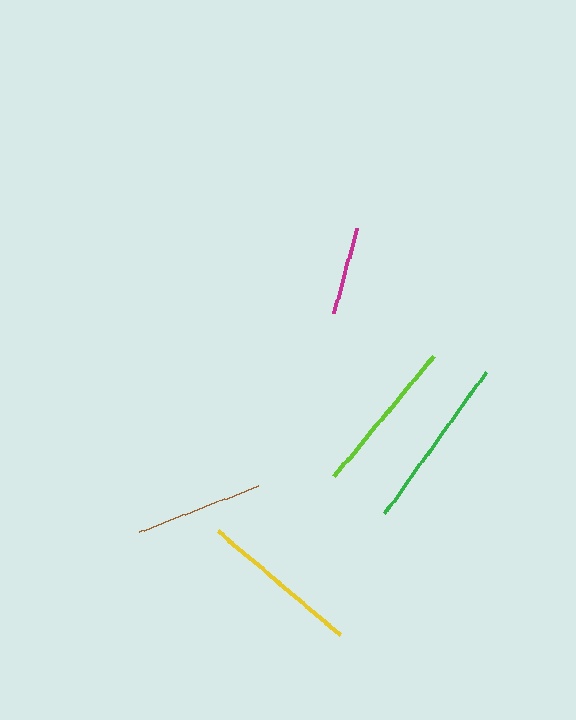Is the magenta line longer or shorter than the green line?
The green line is longer than the magenta line.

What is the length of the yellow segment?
The yellow segment is approximately 161 pixels long.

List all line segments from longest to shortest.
From longest to shortest: green, yellow, lime, brown, magenta.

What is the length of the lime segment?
The lime segment is approximately 157 pixels long.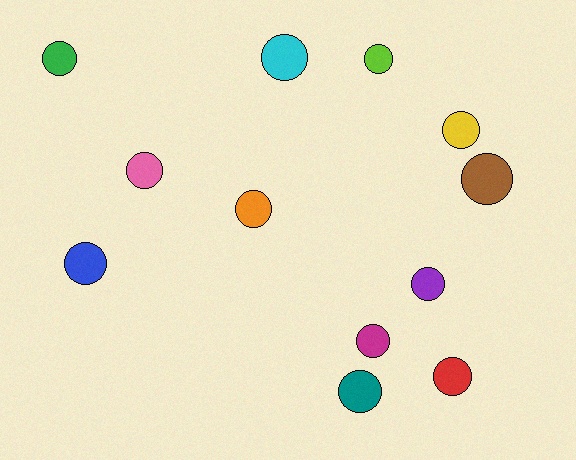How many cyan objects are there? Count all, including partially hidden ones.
There is 1 cyan object.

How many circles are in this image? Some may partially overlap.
There are 12 circles.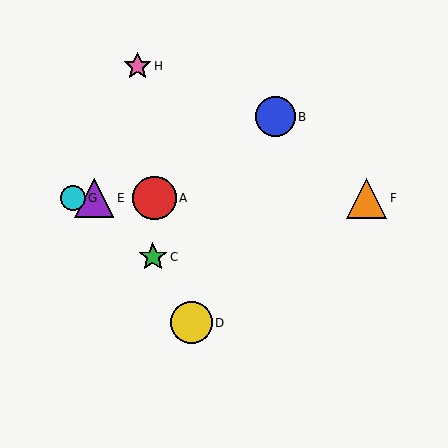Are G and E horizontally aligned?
Yes, both are at y≈198.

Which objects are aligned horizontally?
Objects A, E, F, G are aligned horizontally.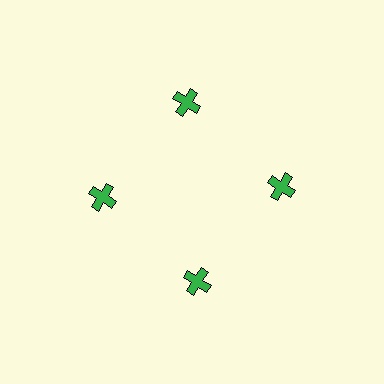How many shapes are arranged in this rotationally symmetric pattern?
There are 4 shapes, arranged in 4 groups of 1.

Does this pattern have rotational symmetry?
Yes, this pattern has 4-fold rotational symmetry. It looks the same after rotating 90 degrees around the center.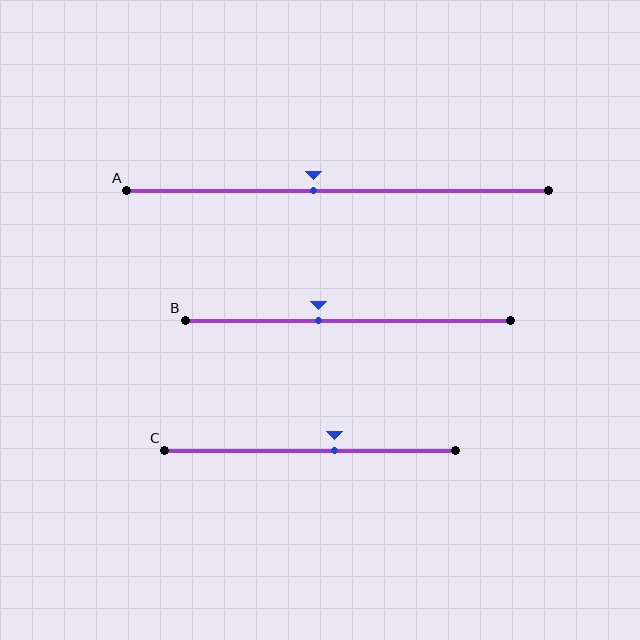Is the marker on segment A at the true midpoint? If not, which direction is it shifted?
No, the marker on segment A is shifted to the left by about 6% of the segment length.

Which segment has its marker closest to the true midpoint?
Segment A has its marker closest to the true midpoint.